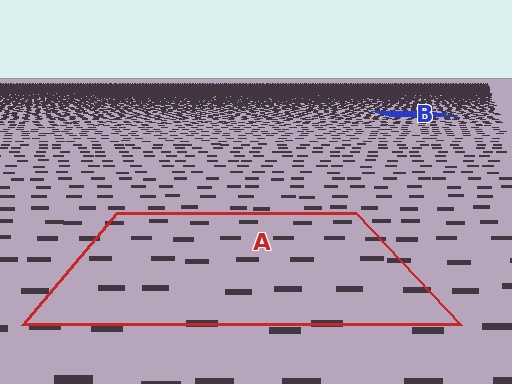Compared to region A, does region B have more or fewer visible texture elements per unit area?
Region B has more texture elements per unit area — they are packed more densely because it is farther away.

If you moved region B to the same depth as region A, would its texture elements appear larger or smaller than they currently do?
They would appear larger. At a closer depth, the same texture elements are projected at a bigger on-screen size.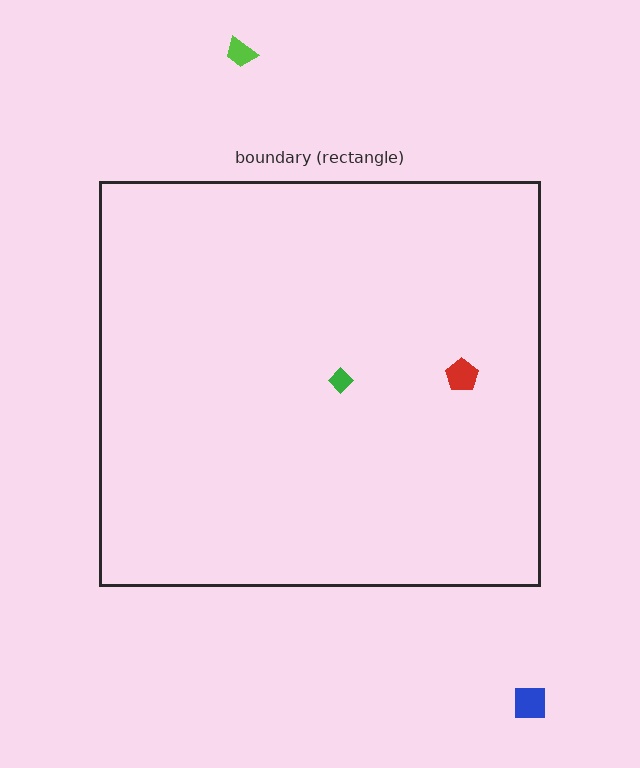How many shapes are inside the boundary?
2 inside, 2 outside.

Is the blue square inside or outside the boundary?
Outside.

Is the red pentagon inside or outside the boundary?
Inside.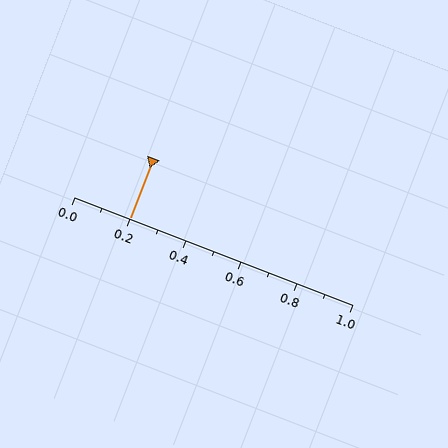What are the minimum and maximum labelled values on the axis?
The axis runs from 0.0 to 1.0.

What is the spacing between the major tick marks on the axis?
The major ticks are spaced 0.2 apart.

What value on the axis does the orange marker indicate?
The marker indicates approximately 0.2.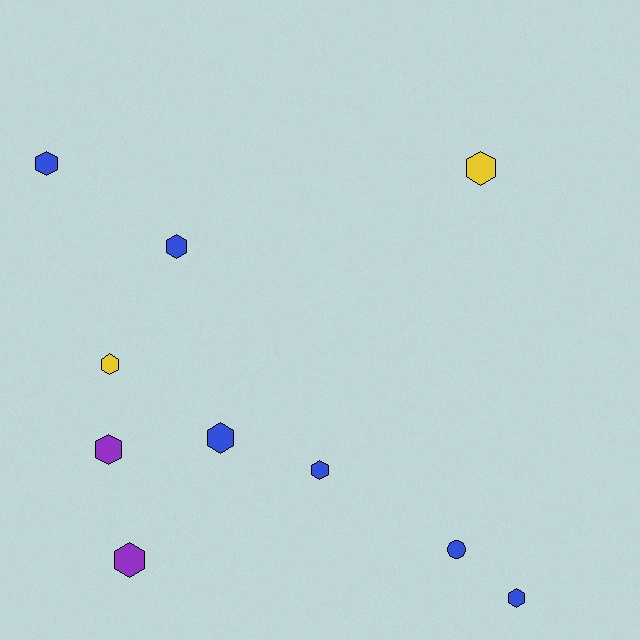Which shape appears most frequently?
Hexagon, with 9 objects.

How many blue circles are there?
There is 1 blue circle.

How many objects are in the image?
There are 10 objects.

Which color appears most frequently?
Blue, with 6 objects.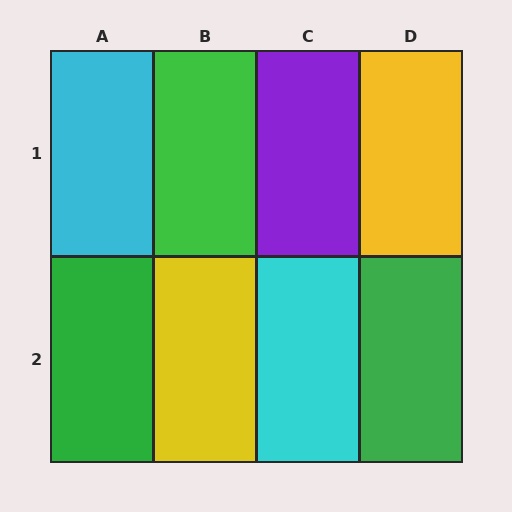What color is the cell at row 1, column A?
Cyan.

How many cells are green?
3 cells are green.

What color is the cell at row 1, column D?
Yellow.